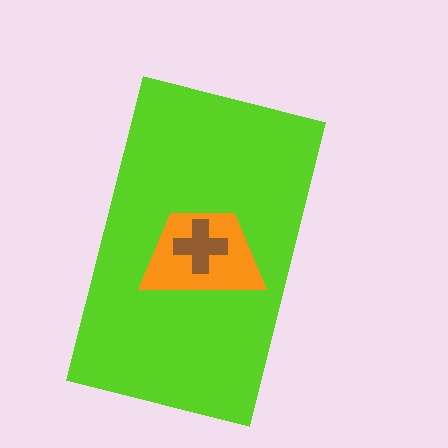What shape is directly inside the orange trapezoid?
The brown cross.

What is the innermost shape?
The brown cross.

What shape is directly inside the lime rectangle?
The orange trapezoid.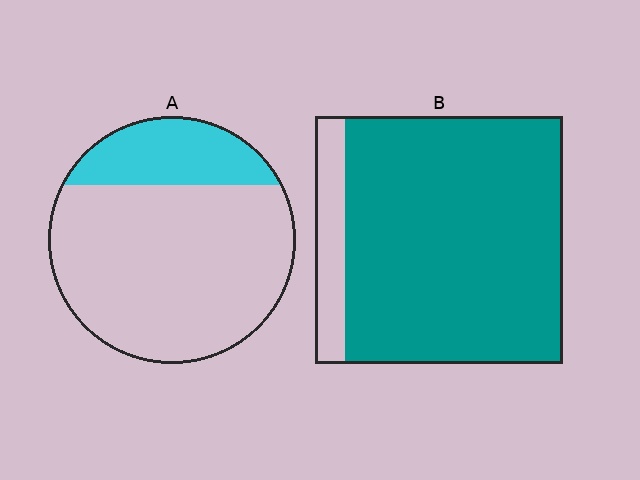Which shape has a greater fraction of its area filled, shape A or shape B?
Shape B.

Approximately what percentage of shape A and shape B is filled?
A is approximately 25% and B is approximately 90%.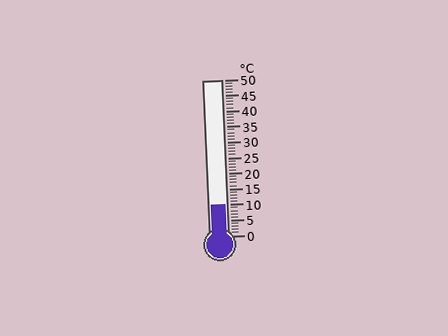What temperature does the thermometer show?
The thermometer shows approximately 10°C.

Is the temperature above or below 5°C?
The temperature is above 5°C.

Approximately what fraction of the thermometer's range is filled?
The thermometer is filled to approximately 20% of its range.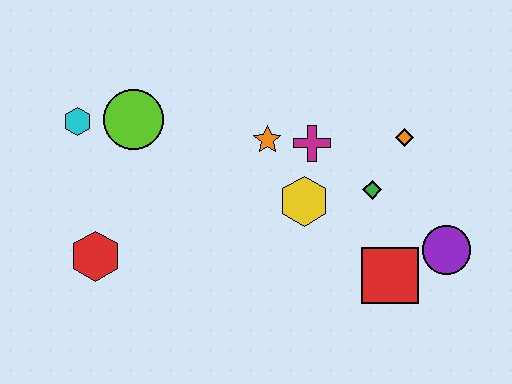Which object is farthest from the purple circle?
The cyan hexagon is farthest from the purple circle.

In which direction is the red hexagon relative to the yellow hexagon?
The red hexagon is to the left of the yellow hexagon.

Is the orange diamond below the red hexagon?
No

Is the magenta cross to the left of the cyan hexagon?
No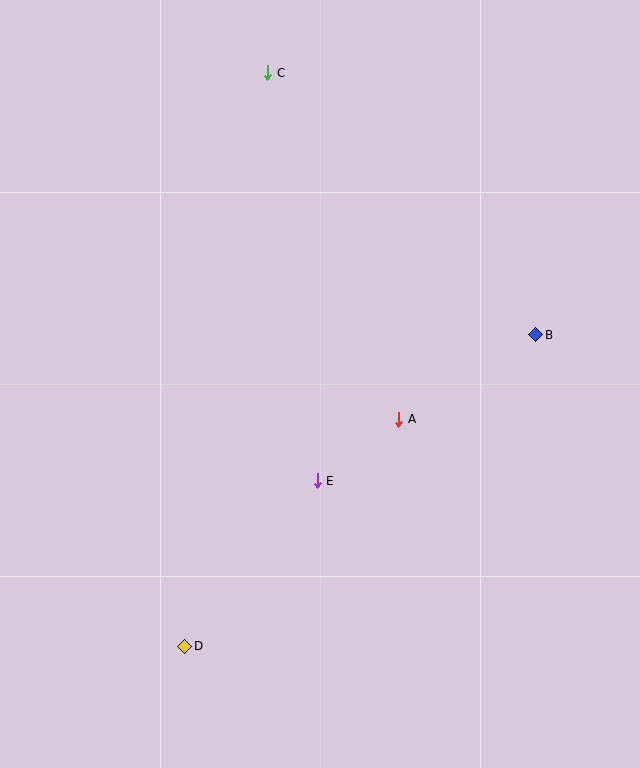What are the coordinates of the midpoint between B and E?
The midpoint between B and E is at (426, 408).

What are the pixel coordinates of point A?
Point A is at (399, 419).